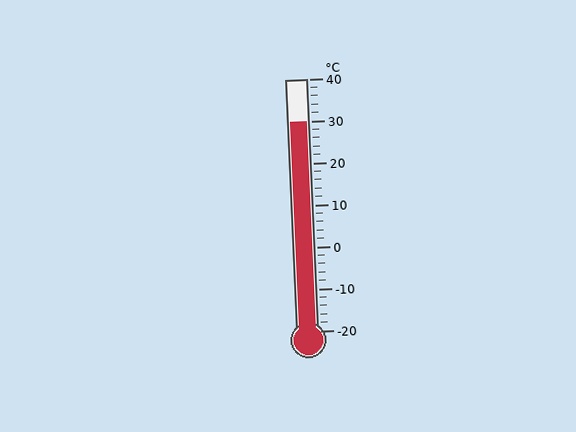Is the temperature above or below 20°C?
The temperature is above 20°C.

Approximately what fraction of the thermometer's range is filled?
The thermometer is filled to approximately 85% of its range.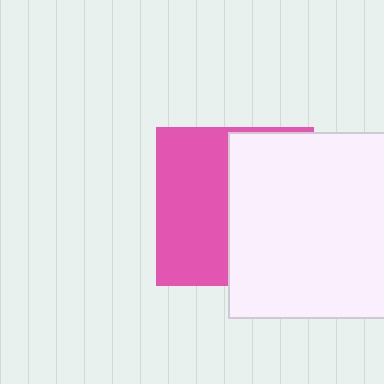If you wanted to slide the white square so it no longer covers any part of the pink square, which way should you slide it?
Slide it right — that is the most direct way to separate the two shapes.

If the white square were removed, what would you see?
You would see the complete pink square.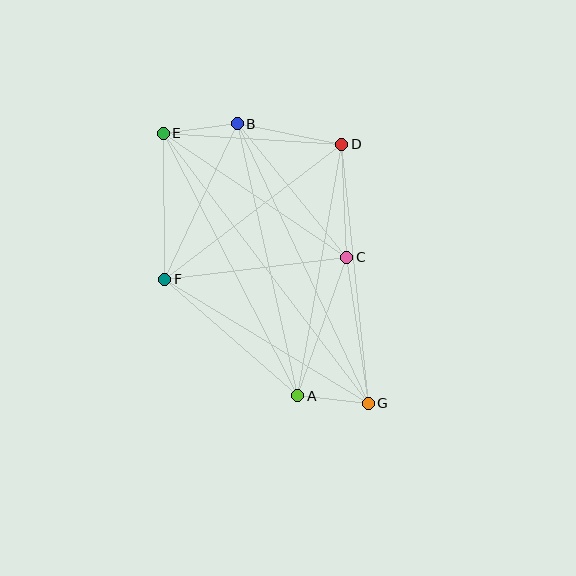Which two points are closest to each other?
Points A and G are closest to each other.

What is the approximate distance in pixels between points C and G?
The distance between C and G is approximately 148 pixels.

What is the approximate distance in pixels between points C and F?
The distance between C and F is approximately 183 pixels.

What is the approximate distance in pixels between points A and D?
The distance between A and D is approximately 256 pixels.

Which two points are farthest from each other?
Points E and G are farthest from each other.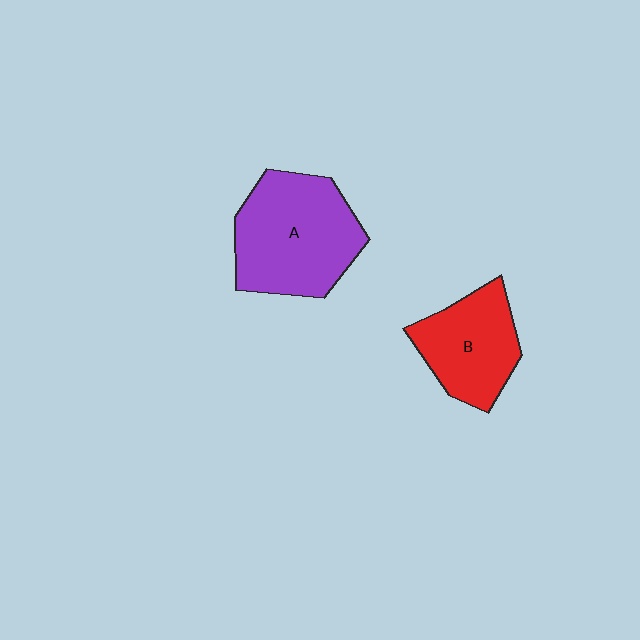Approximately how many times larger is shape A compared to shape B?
Approximately 1.4 times.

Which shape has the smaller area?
Shape B (red).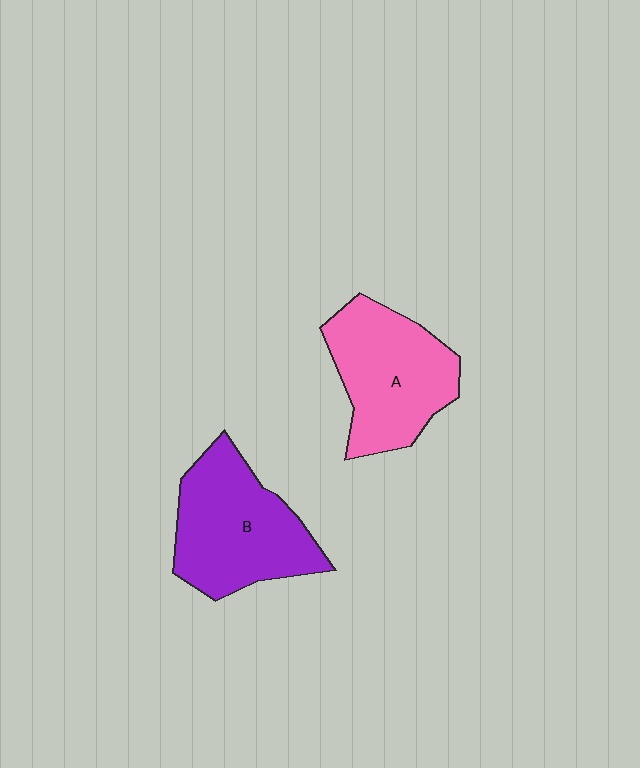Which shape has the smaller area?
Shape A (pink).